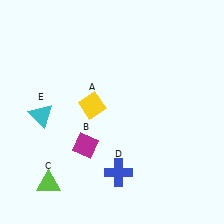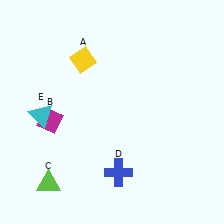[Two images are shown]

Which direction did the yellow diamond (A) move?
The yellow diamond (A) moved up.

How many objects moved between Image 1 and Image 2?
2 objects moved between the two images.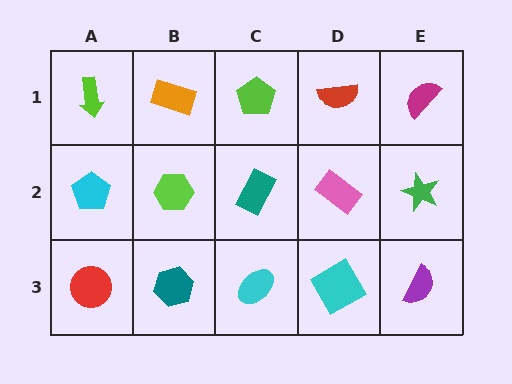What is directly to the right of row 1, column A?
An orange rectangle.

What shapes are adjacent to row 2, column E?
A magenta semicircle (row 1, column E), a purple semicircle (row 3, column E), a pink rectangle (row 2, column D).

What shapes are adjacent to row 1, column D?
A pink rectangle (row 2, column D), a lime pentagon (row 1, column C), a magenta semicircle (row 1, column E).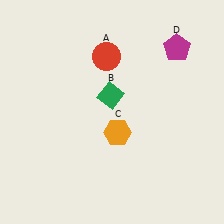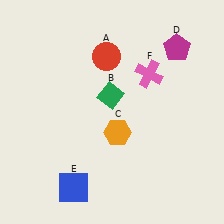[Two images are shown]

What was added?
A blue square (E), a pink cross (F) were added in Image 2.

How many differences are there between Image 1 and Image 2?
There are 2 differences between the two images.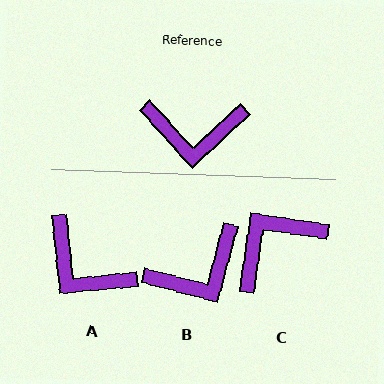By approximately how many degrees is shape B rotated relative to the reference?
Approximately 32 degrees counter-clockwise.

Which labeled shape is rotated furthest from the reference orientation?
C, about 141 degrees away.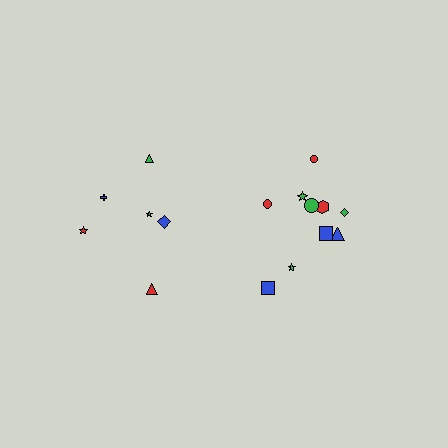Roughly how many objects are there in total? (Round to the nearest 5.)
Roughly 15 objects in total.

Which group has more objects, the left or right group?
The right group.